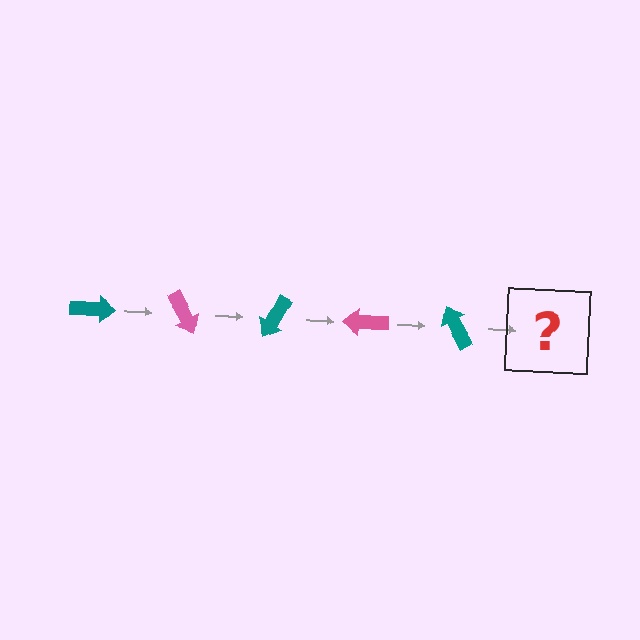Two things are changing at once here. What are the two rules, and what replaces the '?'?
The two rules are that it rotates 60 degrees each step and the color cycles through teal and pink. The '?' should be a pink arrow, rotated 300 degrees from the start.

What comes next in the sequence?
The next element should be a pink arrow, rotated 300 degrees from the start.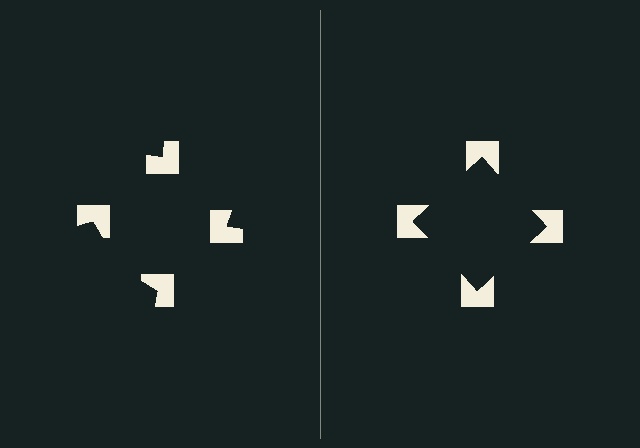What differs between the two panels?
The notched squares are positioned identically on both sides; only the wedge orientations differ. On the right they align to a square; on the left they are misaligned.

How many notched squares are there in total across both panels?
8 — 4 on each side.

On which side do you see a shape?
An illusory square appears on the right side. On the left side the wedge cuts are rotated, so no coherent shape forms.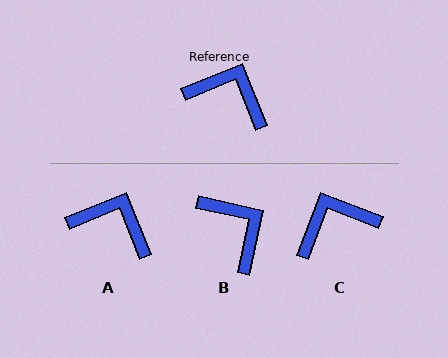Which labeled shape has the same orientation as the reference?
A.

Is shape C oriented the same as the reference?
No, it is off by about 47 degrees.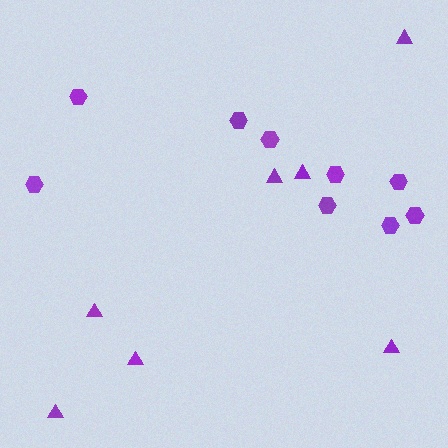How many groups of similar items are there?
There are 2 groups: one group of triangles (7) and one group of hexagons (9).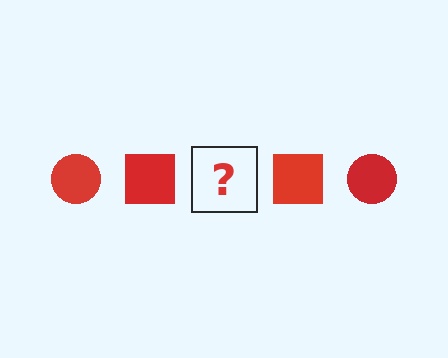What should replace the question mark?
The question mark should be replaced with a red circle.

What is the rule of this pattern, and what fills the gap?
The rule is that the pattern cycles through circle, square shapes in red. The gap should be filled with a red circle.